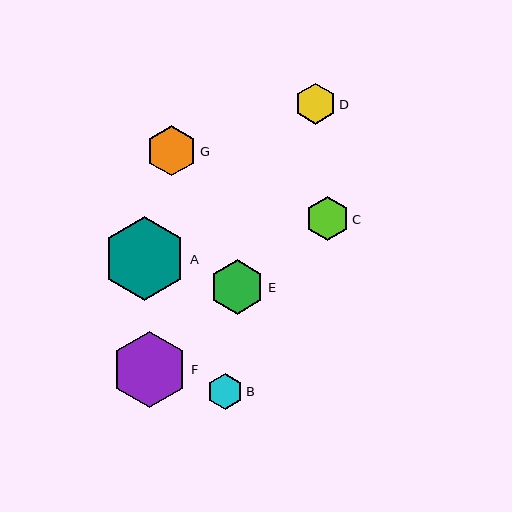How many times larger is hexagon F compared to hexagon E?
Hexagon F is approximately 1.4 times the size of hexagon E.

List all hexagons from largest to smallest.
From largest to smallest: A, F, E, G, C, D, B.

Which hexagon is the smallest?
Hexagon B is the smallest with a size of approximately 36 pixels.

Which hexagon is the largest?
Hexagon A is the largest with a size of approximately 84 pixels.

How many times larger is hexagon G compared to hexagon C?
Hexagon G is approximately 1.2 times the size of hexagon C.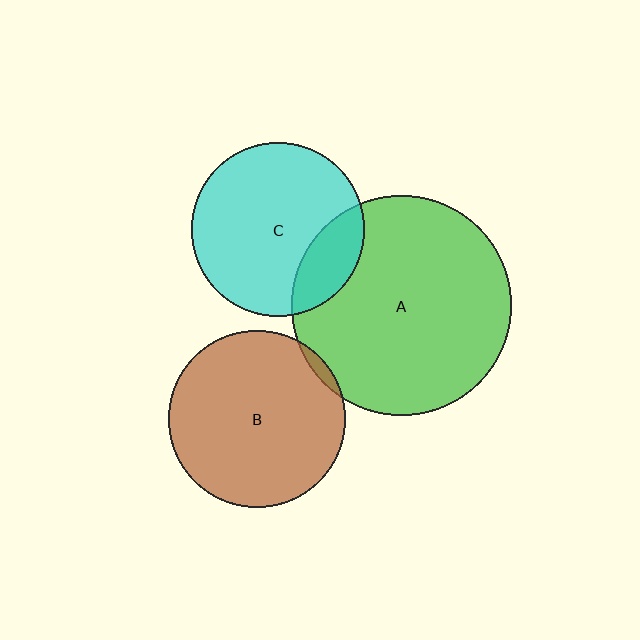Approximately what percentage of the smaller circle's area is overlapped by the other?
Approximately 20%.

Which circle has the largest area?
Circle A (green).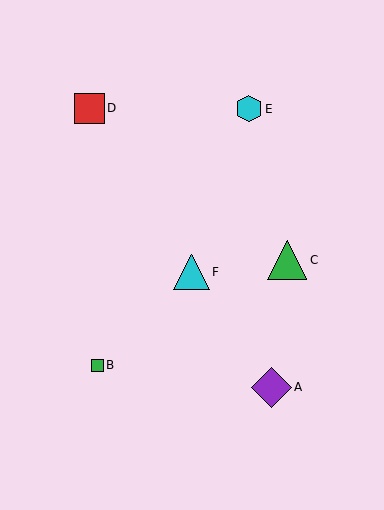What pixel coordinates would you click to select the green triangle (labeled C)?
Click at (287, 260) to select the green triangle C.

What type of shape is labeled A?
Shape A is a purple diamond.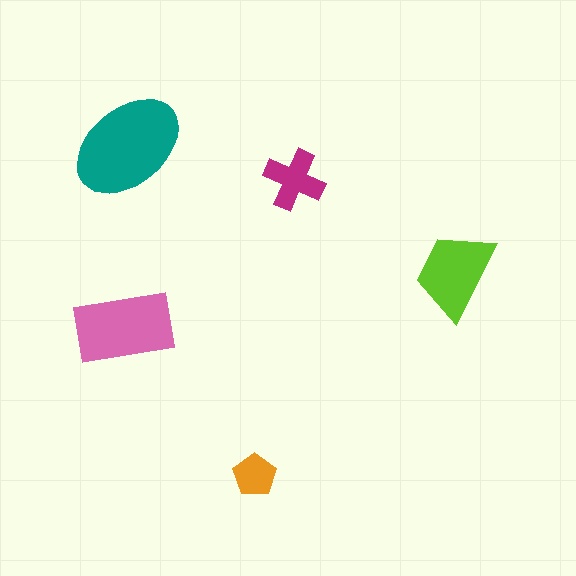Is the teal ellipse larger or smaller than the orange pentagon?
Larger.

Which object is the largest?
The teal ellipse.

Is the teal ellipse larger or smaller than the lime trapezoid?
Larger.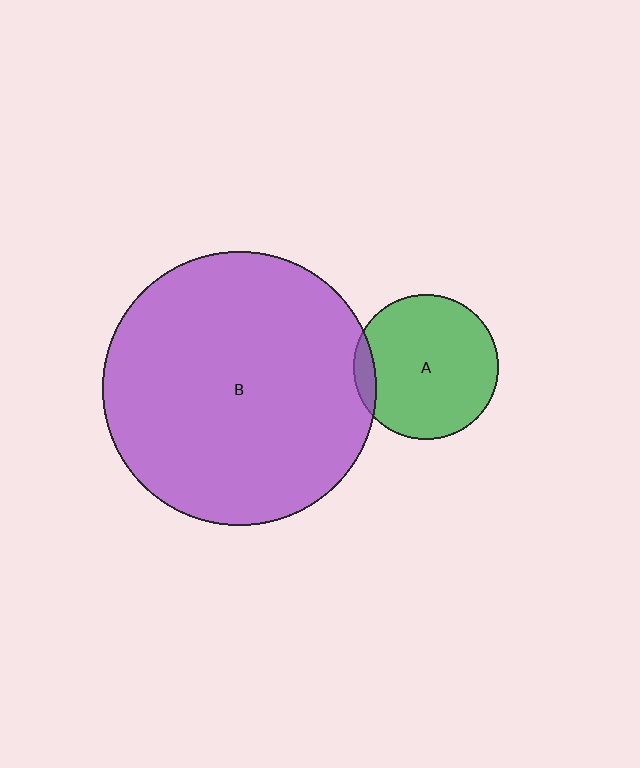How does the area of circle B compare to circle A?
Approximately 3.6 times.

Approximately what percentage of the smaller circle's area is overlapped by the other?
Approximately 10%.